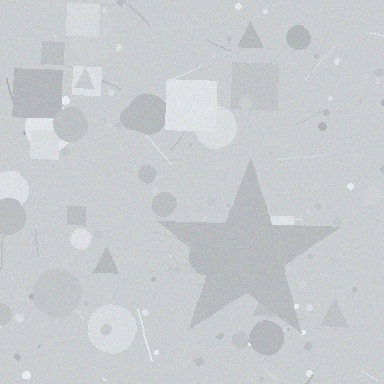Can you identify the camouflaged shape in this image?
The camouflaged shape is a star.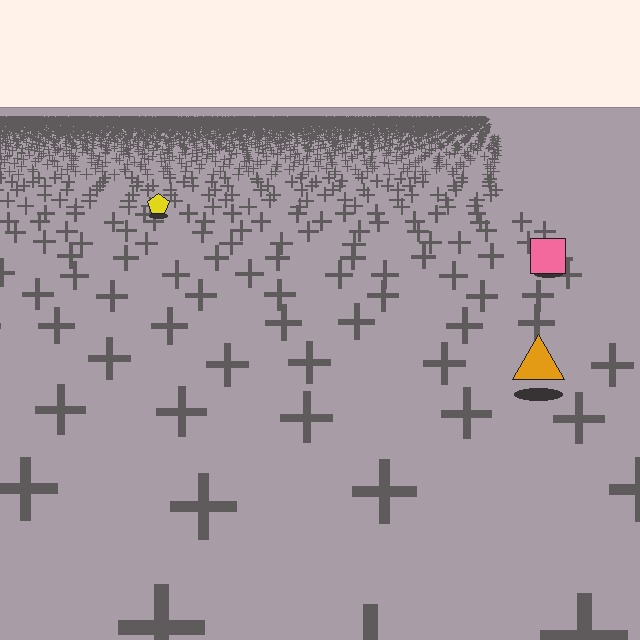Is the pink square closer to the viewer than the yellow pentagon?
Yes. The pink square is closer — you can tell from the texture gradient: the ground texture is coarser near it.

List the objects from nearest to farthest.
From nearest to farthest: the orange triangle, the pink square, the yellow pentagon.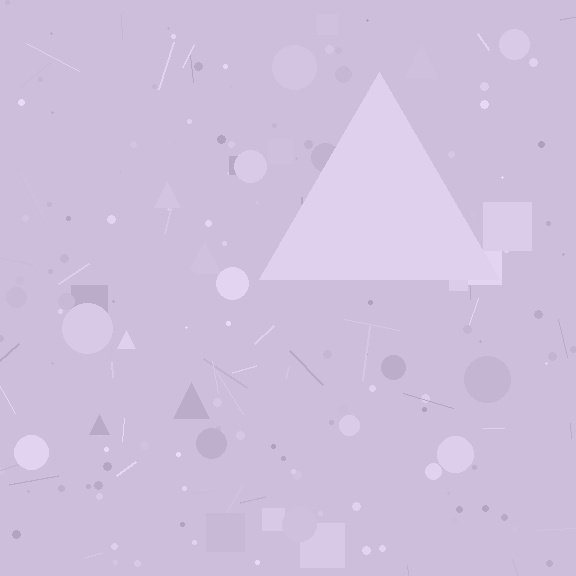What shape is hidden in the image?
A triangle is hidden in the image.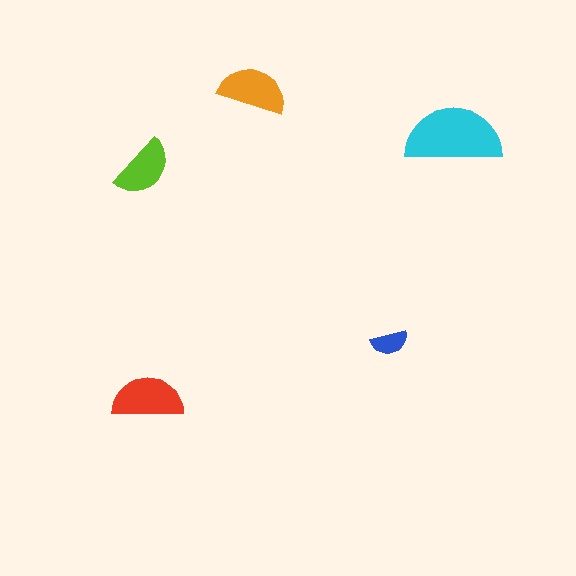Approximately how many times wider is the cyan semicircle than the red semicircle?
About 1.5 times wider.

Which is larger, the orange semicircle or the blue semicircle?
The orange one.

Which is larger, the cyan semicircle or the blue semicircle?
The cyan one.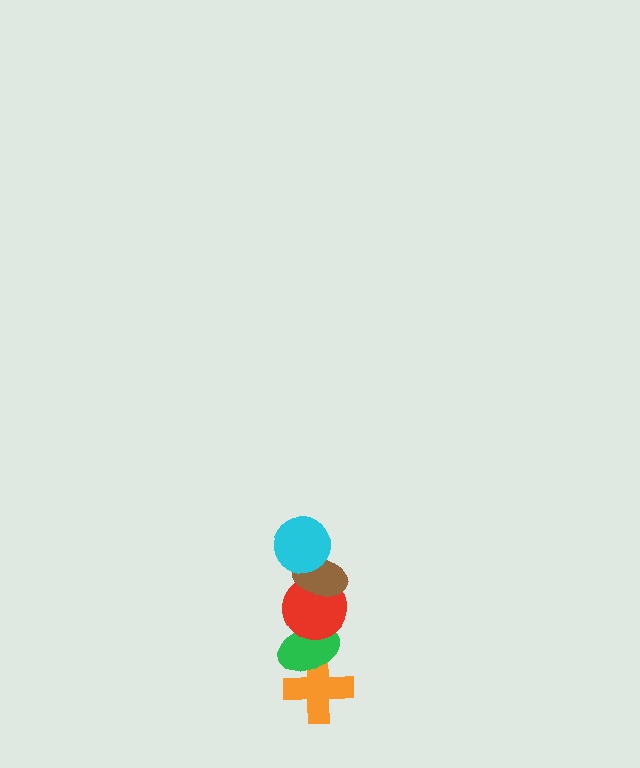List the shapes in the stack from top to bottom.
From top to bottom: the cyan circle, the brown ellipse, the red circle, the green ellipse, the orange cross.